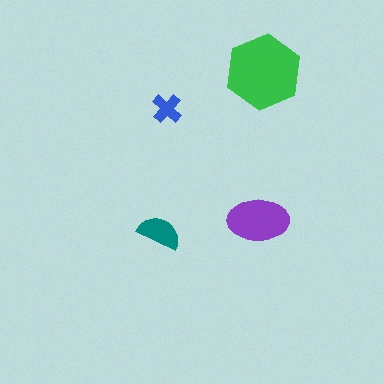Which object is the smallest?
The blue cross.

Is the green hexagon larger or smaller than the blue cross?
Larger.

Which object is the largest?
The green hexagon.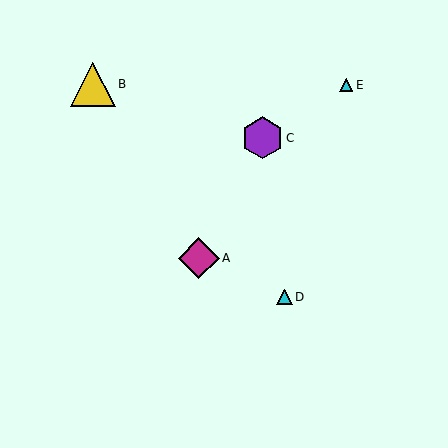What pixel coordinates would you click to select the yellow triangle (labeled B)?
Click at (93, 84) to select the yellow triangle B.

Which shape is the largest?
The yellow triangle (labeled B) is the largest.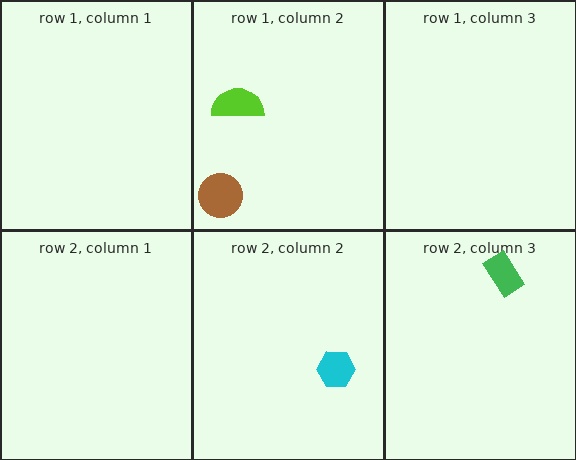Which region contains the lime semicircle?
The row 1, column 2 region.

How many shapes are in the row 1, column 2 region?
2.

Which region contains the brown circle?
The row 1, column 2 region.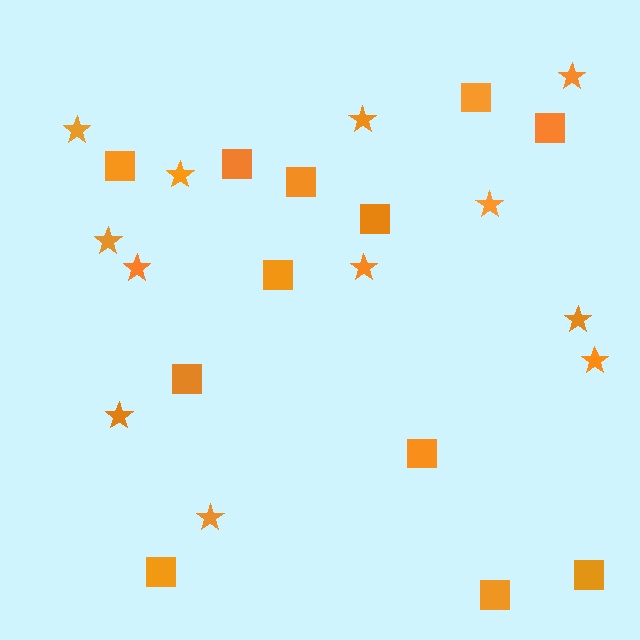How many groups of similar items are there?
There are 2 groups: one group of stars (12) and one group of squares (12).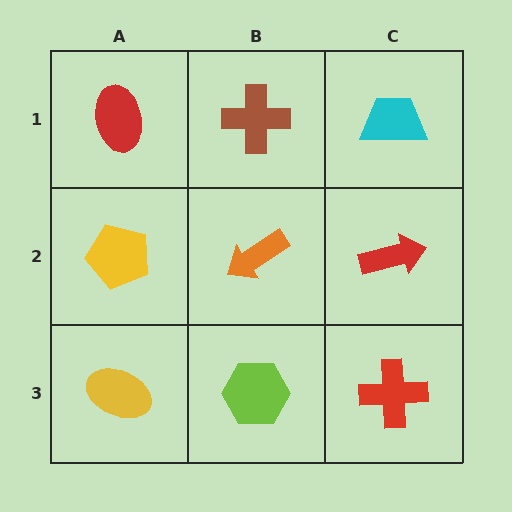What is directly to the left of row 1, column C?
A brown cross.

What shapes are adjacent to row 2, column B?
A brown cross (row 1, column B), a lime hexagon (row 3, column B), a yellow pentagon (row 2, column A), a red arrow (row 2, column C).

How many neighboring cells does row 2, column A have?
3.